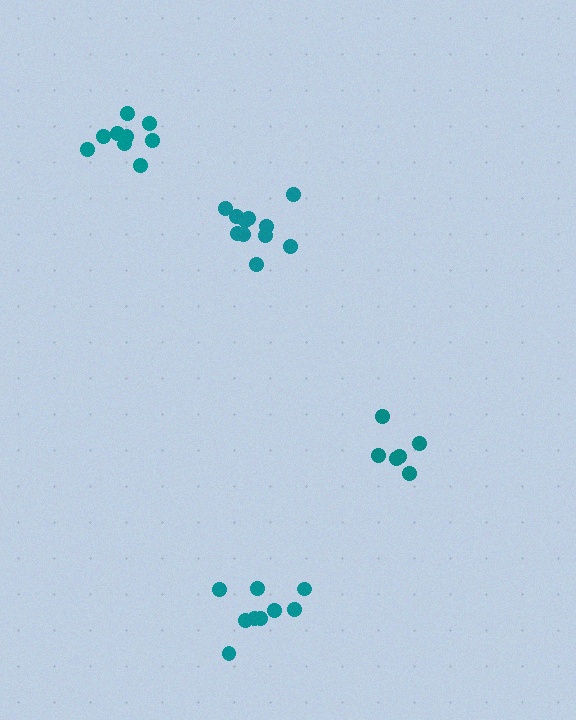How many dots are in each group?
Group 1: 11 dots, Group 2: 9 dots, Group 3: 6 dots, Group 4: 9 dots (35 total).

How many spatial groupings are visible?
There are 4 spatial groupings.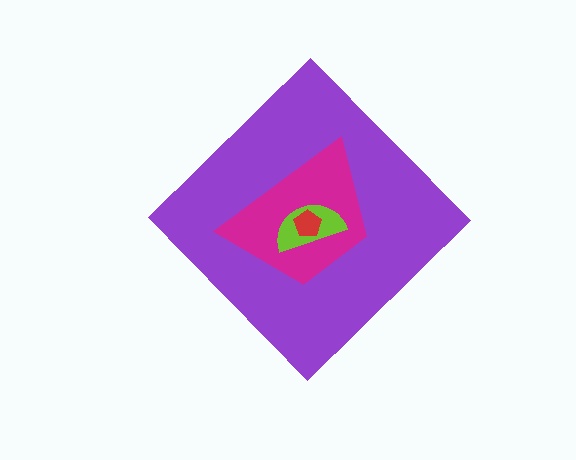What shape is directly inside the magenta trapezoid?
The lime semicircle.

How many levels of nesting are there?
4.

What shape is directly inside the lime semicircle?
The red pentagon.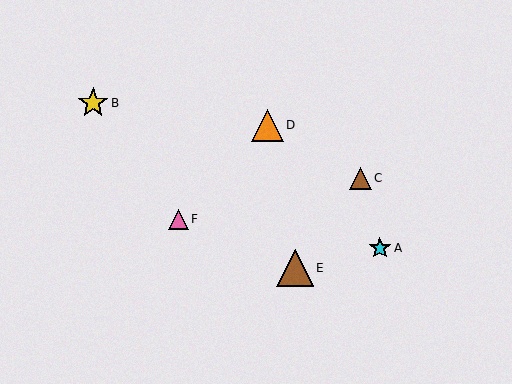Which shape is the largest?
The brown triangle (labeled E) is the largest.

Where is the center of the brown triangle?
The center of the brown triangle is at (295, 268).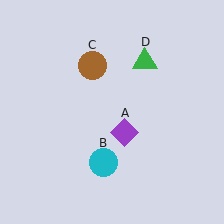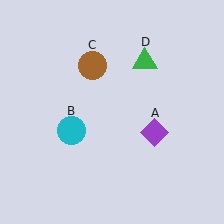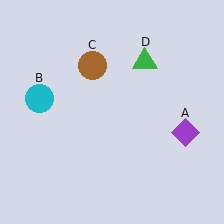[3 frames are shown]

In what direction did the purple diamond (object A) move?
The purple diamond (object A) moved right.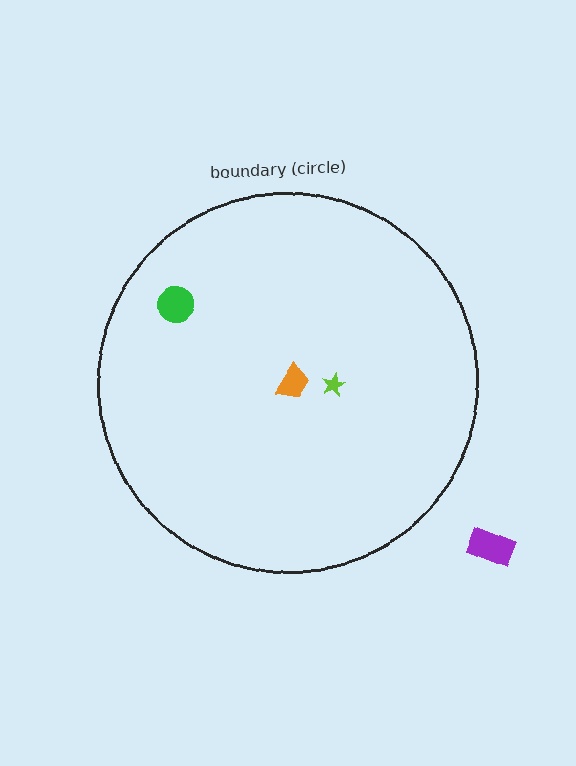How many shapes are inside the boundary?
3 inside, 1 outside.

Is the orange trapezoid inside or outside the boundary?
Inside.